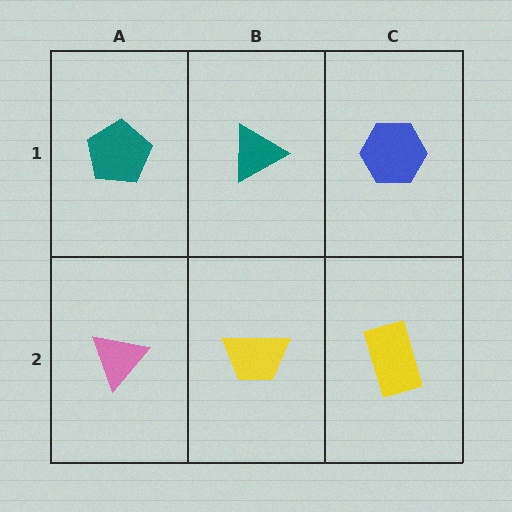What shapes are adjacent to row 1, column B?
A yellow trapezoid (row 2, column B), a teal pentagon (row 1, column A), a blue hexagon (row 1, column C).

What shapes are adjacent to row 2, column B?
A teal triangle (row 1, column B), a pink triangle (row 2, column A), a yellow rectangle (row 2, column C).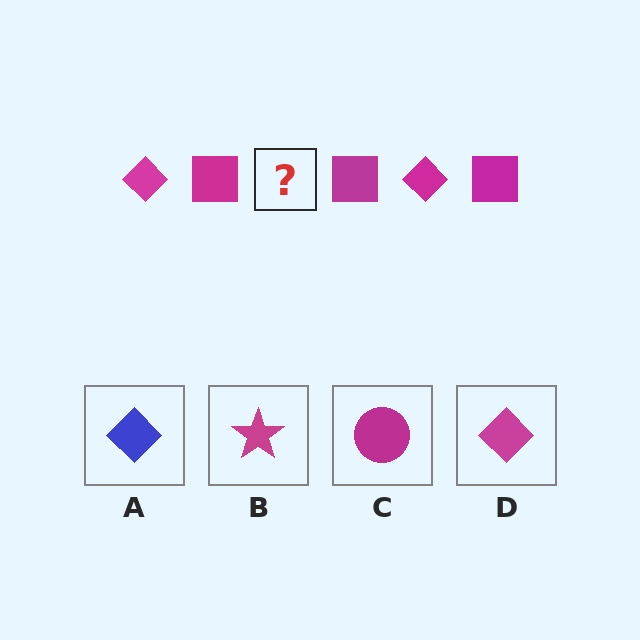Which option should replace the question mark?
Option D.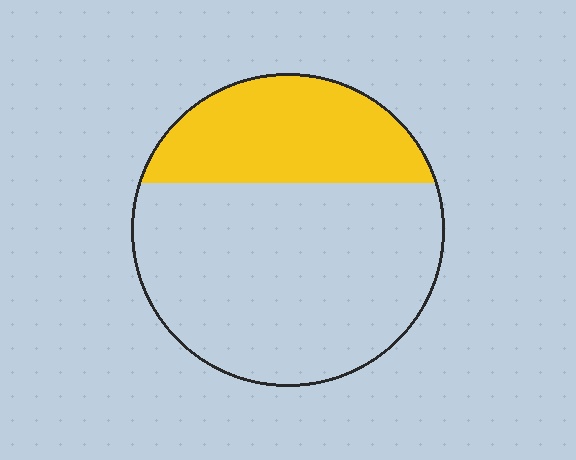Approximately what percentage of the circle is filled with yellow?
Approximately 30%.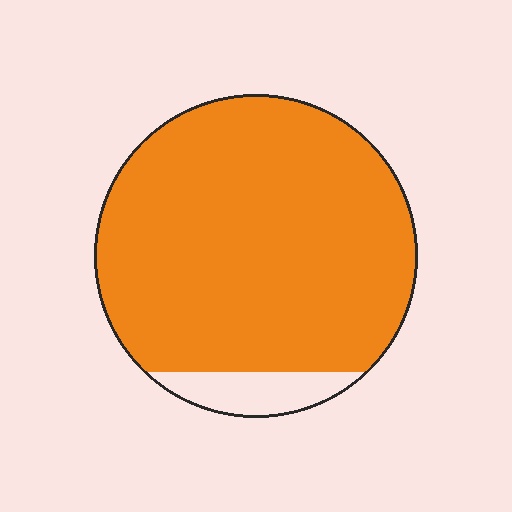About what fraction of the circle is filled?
About nine tenths (9/10).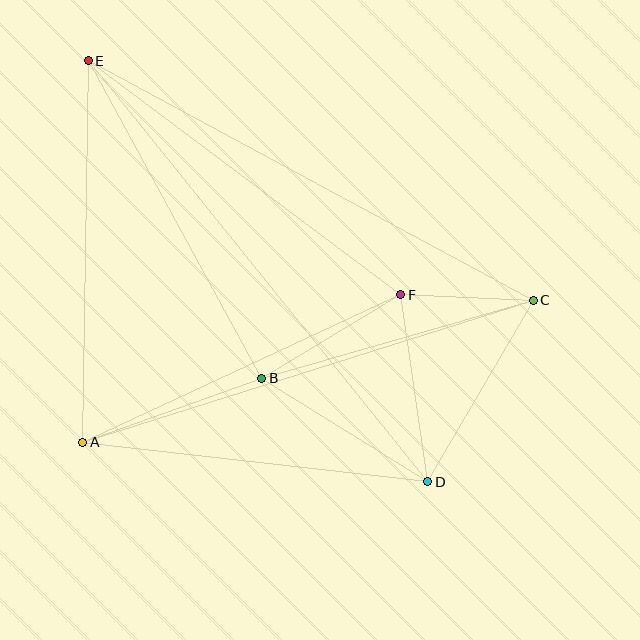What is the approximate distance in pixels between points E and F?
The distance between E and F is approximately 391 pixels.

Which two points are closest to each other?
Points C and F are closest to each other.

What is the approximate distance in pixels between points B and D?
The distance between B and D is approximately 196 pixels.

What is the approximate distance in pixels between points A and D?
The distance between A and D is approximately 348 pixels.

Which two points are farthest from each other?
Points D and E are farthest from each other.